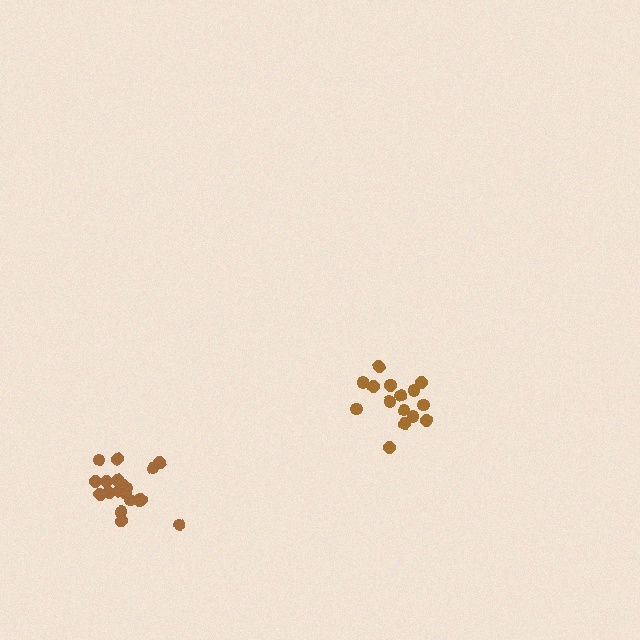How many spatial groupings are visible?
There are 2 spatial groupings.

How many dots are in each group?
Group 1: 16 dots, Group 2: 19 dots (35 total).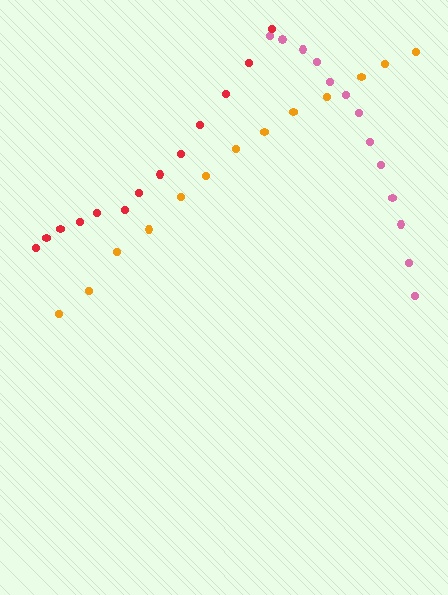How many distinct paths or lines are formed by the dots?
There are 3 distinct paths.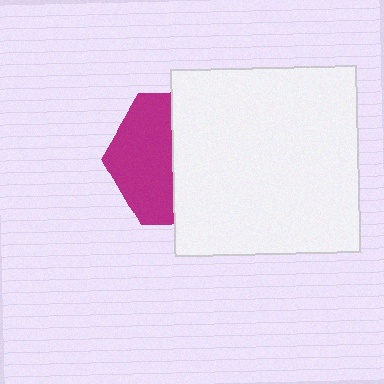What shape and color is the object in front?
The object in front is a white square.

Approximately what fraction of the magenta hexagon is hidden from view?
Roughly 54% of the magenta hexagon is hidden behind the white square.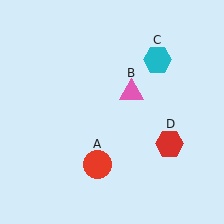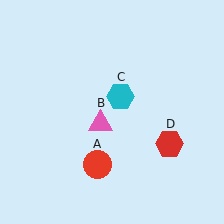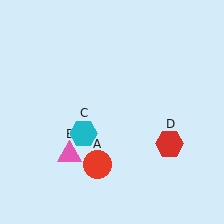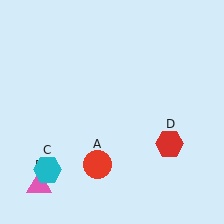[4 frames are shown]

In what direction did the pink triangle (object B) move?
The pink triangle (object B) moved down and to the left.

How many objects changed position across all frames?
2 objects changed position: pink triangle (object B), cyan hexagon (object C).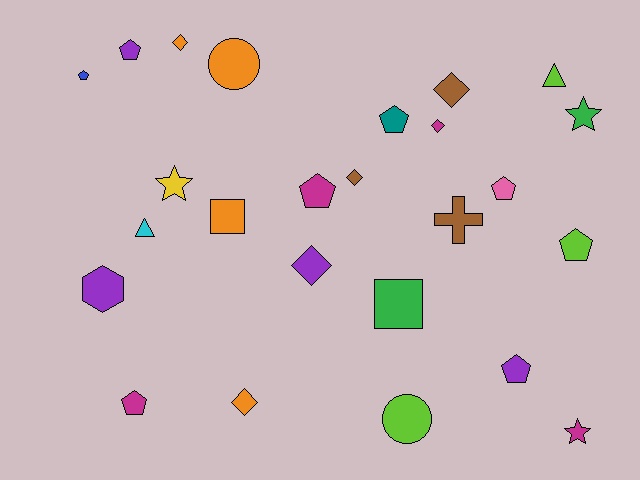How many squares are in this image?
There are 2 squares.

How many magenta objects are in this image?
There are 4 magenta objects.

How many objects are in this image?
There are 25 objects.